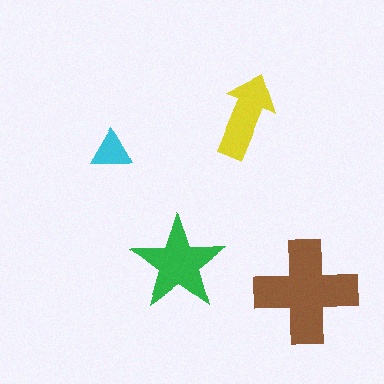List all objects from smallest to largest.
The cyan triangle, the yellow arrow, the green star, the brown cross.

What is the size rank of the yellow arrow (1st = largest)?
3rd.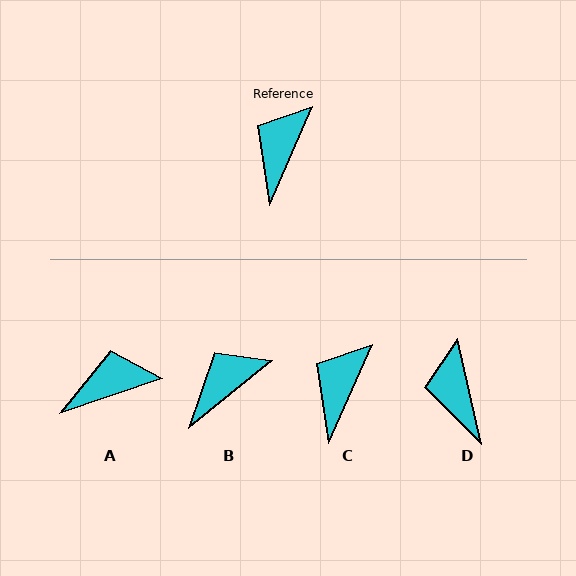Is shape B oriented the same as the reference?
No, it is off by about 27 degrees.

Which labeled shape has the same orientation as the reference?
C.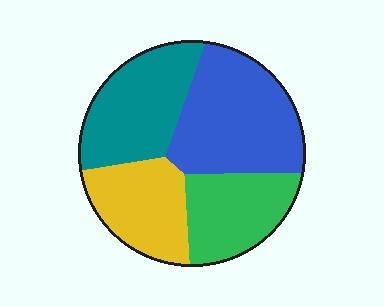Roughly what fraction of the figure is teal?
Teal takes up between a quarter and a half of the figure.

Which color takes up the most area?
Blue, at roughly 35%.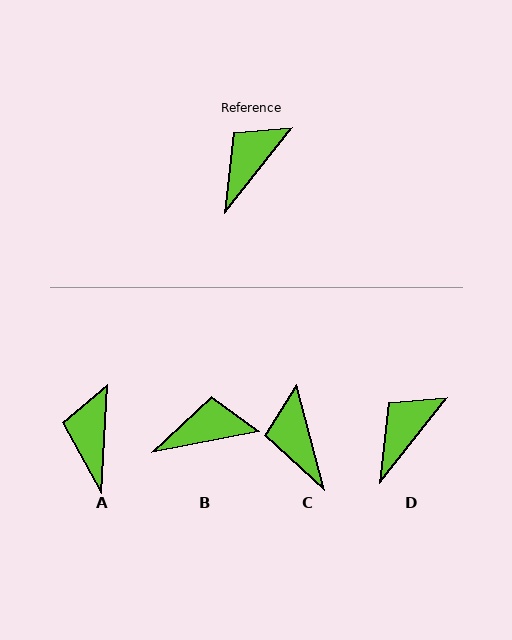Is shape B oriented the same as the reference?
No, it is off by about 41 degrees.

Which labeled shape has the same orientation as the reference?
D.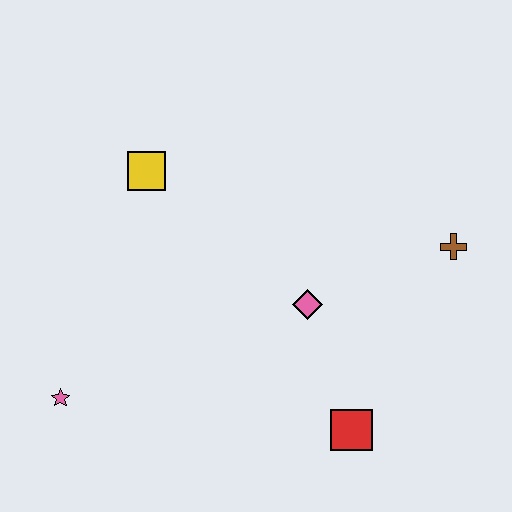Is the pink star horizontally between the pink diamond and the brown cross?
No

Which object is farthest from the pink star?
The brown cross is farthest from the pink star.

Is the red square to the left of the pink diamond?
No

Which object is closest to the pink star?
The yellow square is closest to the pink star.